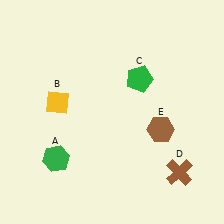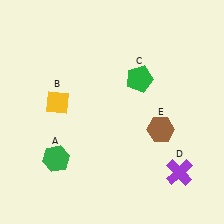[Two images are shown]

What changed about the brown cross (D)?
In Image 1, D is brown. In Image 2, it changed to purple.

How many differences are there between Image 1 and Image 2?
There is 1 difference between the two images.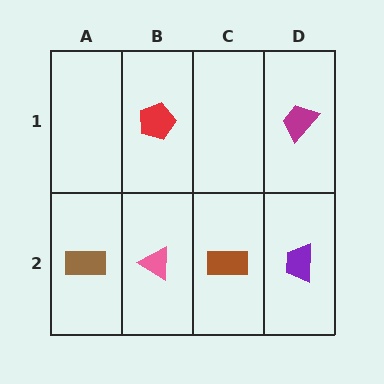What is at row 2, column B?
A pink triangle.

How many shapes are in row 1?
2 shapes.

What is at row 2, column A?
A brown rectangle.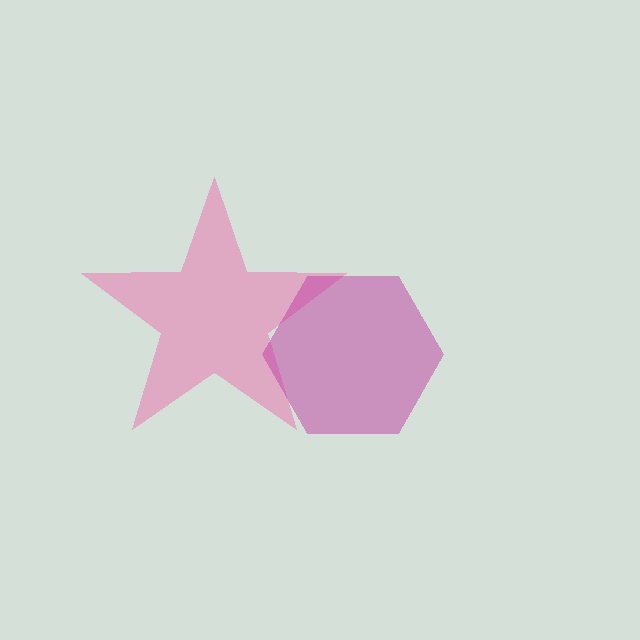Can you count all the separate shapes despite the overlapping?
Yes, there are 2 separate shapes.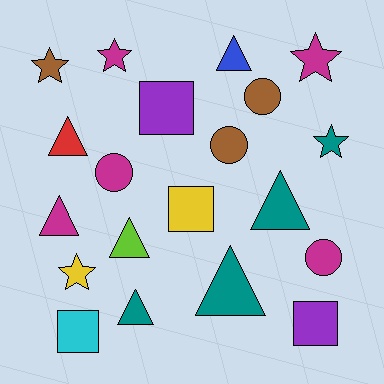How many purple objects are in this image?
There are 2 purple objects.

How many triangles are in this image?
There are 7 triangles.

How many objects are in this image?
There are 20 objects.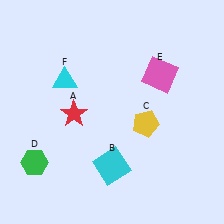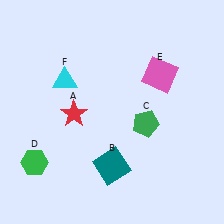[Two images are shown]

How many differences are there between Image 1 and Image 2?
There are 2 differences between the two images.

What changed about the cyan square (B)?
In Image 1, B is cyan. In Image 2, it changed to teal.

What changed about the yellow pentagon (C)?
In Image 1, C is yellow. In Image 2, it changed to green.